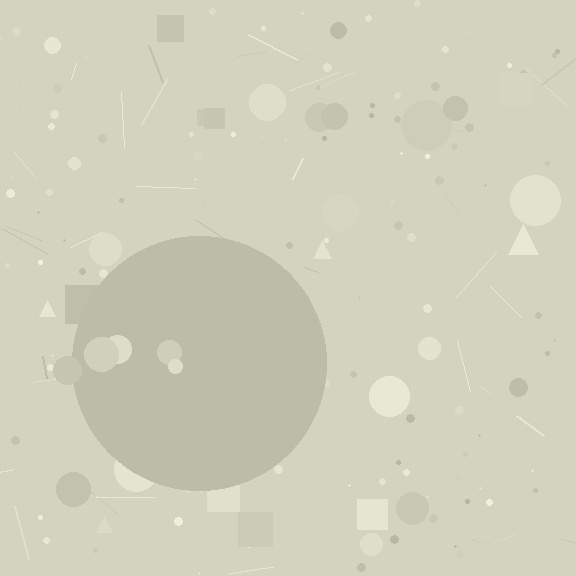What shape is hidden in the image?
A circle is hidden in the image.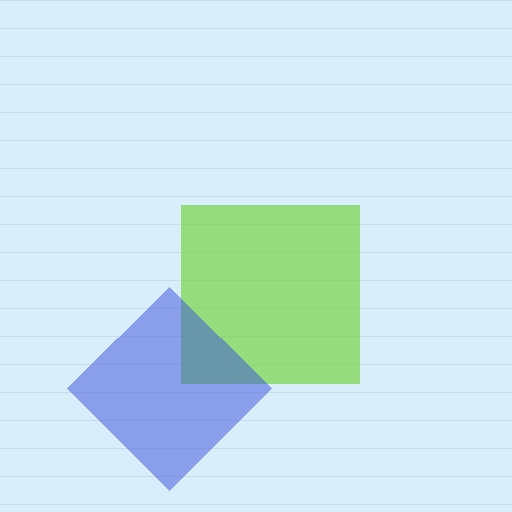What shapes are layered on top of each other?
The layered shapes are: a lime square, a blue diamond.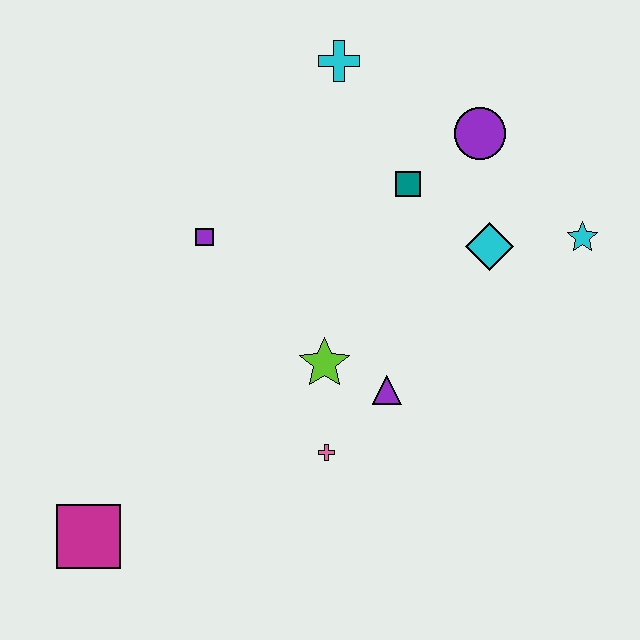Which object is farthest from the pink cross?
The cyan cross is farthest from the pink cross.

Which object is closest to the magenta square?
The pink cross is closest to the magenta square.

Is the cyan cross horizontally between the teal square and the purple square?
Yes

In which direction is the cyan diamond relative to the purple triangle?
The cyan diamond is above the purple triangle.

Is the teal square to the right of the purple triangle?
Yes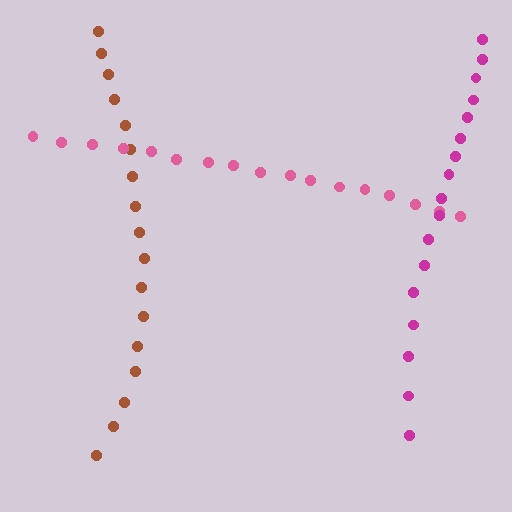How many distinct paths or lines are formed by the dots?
There are 3 distinct paths.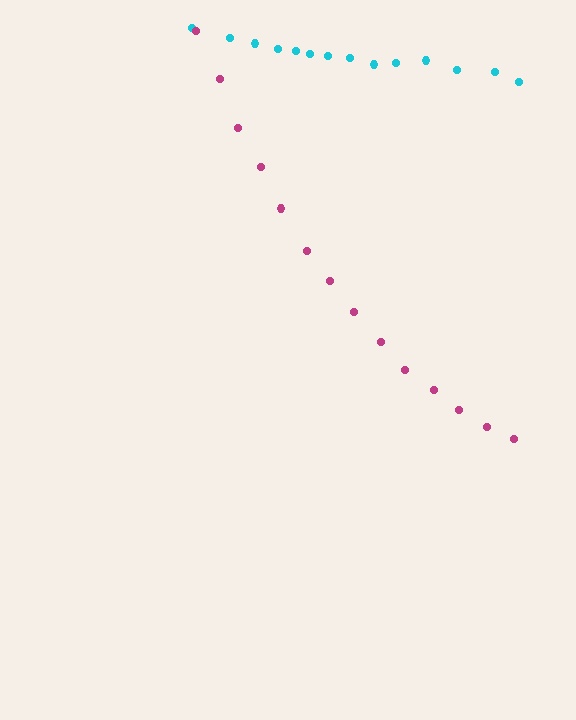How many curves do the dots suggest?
There are 2 distinct paths.